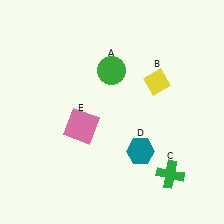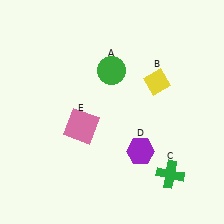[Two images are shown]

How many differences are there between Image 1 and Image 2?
There is 1 difference between the two images.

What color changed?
The hexagon (D) changed from teal in Image 1 to purple in Image 2.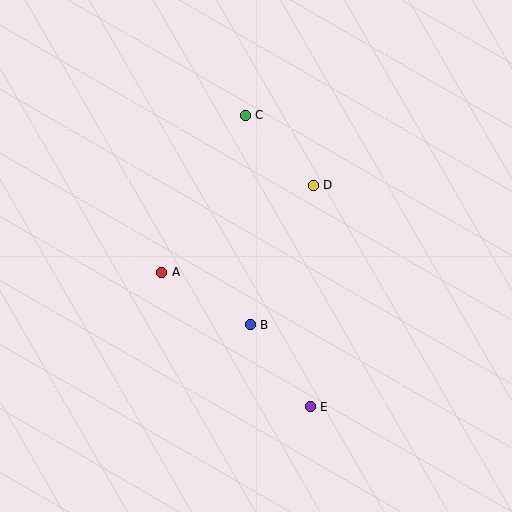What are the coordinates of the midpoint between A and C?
The midpoint between A and C is at (204, 194).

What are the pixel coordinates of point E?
Point E is at (310, 407).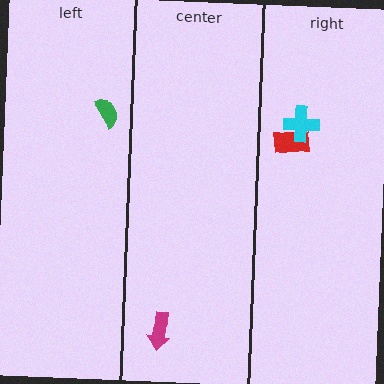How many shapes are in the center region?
1.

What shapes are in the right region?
The red rectangle, the cyan cross.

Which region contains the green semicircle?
The left region.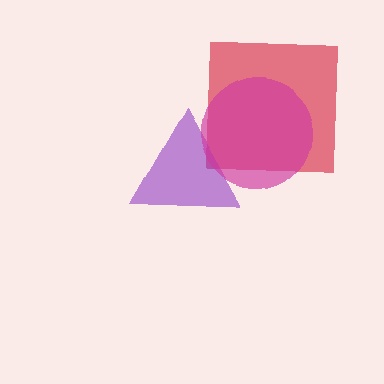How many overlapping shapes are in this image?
There are 3 overlapping shapes in the image.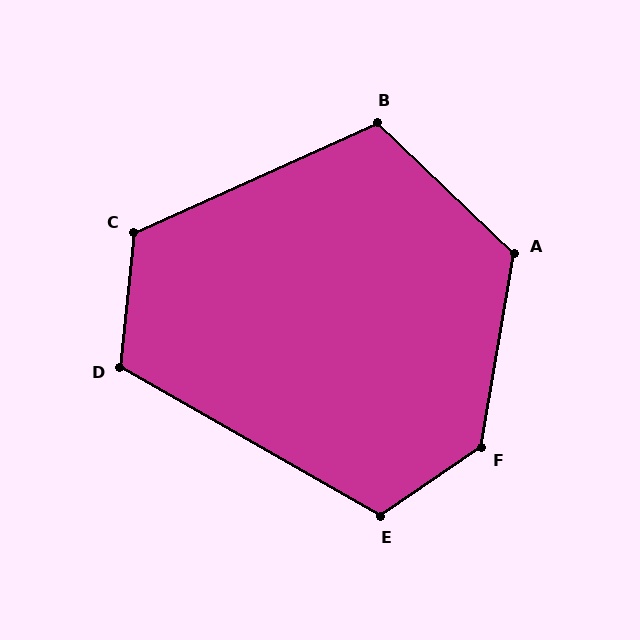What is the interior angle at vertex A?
Approximately 124 degrees (obtuse).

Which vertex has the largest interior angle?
F, at approximately 134 degrees.